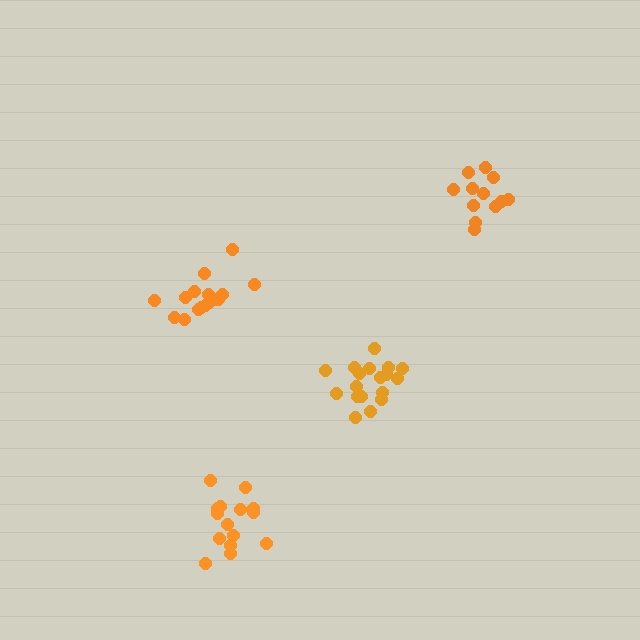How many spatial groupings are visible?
There are 4 spatial groupings.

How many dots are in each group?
Group 1: 16 dots, Group 2: 15 dots, Group 3: 12 dots, Group 4: 18 dots (61 total).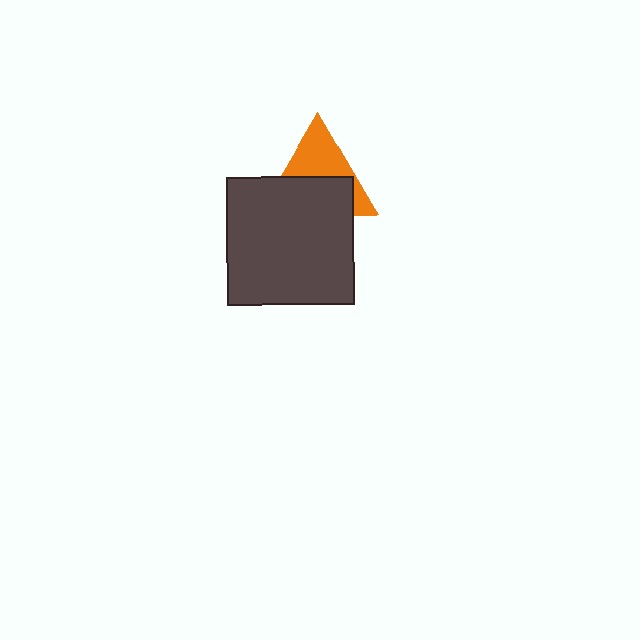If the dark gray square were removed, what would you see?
You would see the complete orange triangle.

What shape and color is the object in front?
The object in front is a dark gray square.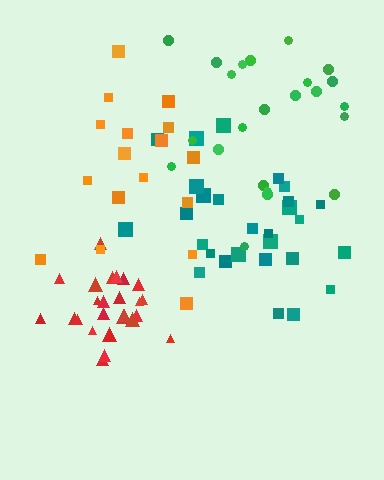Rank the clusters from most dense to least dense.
red, teal, green, orange.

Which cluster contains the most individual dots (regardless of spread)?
Teal (28).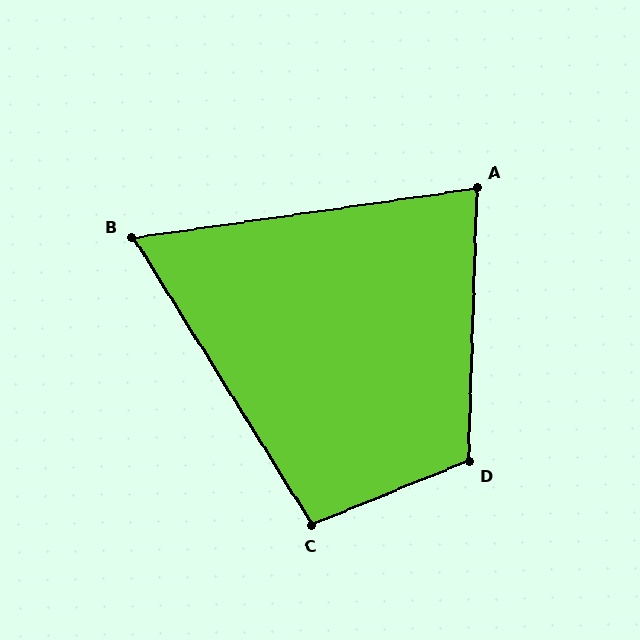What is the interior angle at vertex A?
Approximately 80 degrees (acute).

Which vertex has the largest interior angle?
D, at approximately 114 degrees.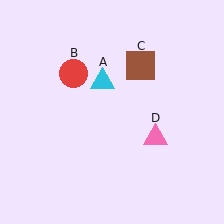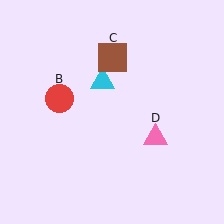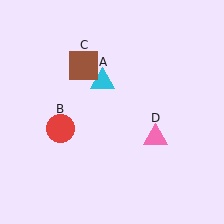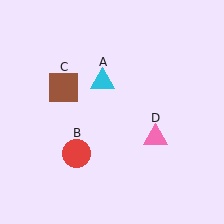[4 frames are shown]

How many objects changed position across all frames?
2 objects changed position: red circle (object B), brown square (object C).